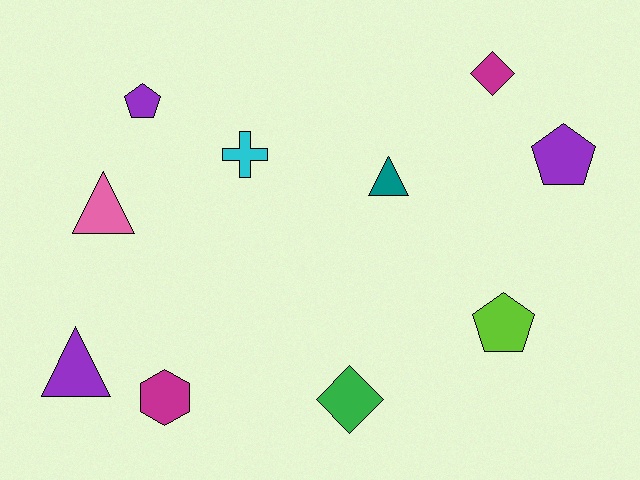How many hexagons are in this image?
There is 1 hexagon.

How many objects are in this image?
There are 10 objects.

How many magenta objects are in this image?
There are 2 magenta objects.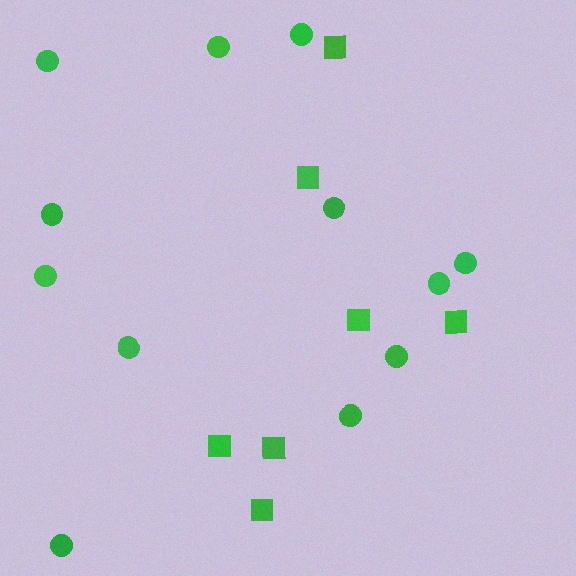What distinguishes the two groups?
There are 2 groups: one group of circles (12) and one group of squares (7).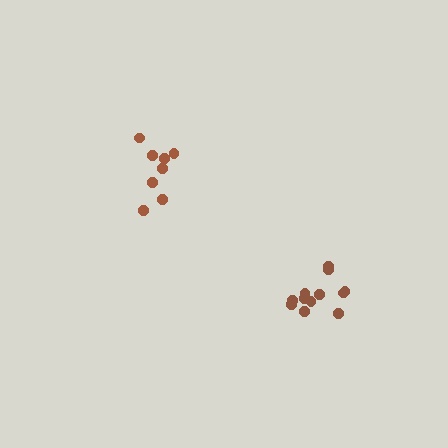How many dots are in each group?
Group 1: 8 dots, Group 2: 12 dots (20 total).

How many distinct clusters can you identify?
There are 2 distinct clusters.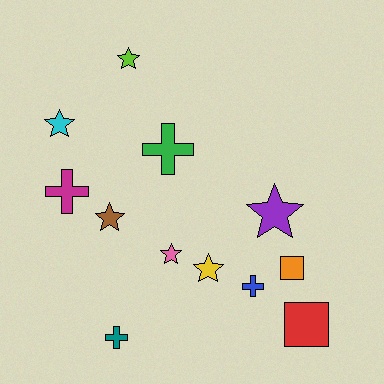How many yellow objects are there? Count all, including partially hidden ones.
There is 1 yellow object.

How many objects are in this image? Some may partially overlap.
There are 12 objects.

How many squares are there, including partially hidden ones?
There are 2 squares.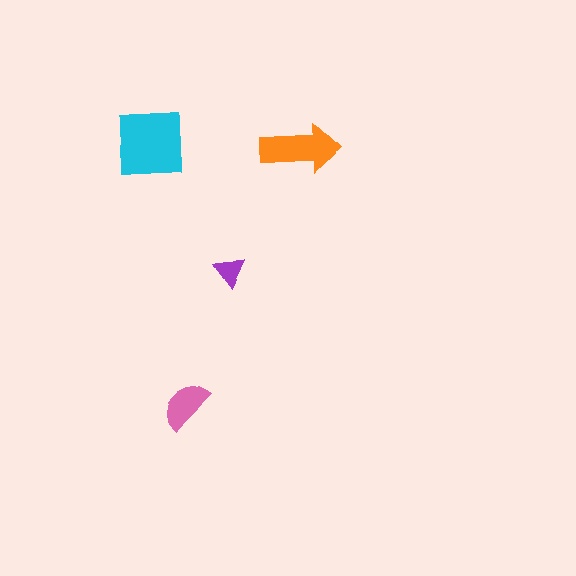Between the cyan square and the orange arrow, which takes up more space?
The cyan square.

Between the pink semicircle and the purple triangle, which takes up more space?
The pink semicircle.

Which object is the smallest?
The purple triangle.